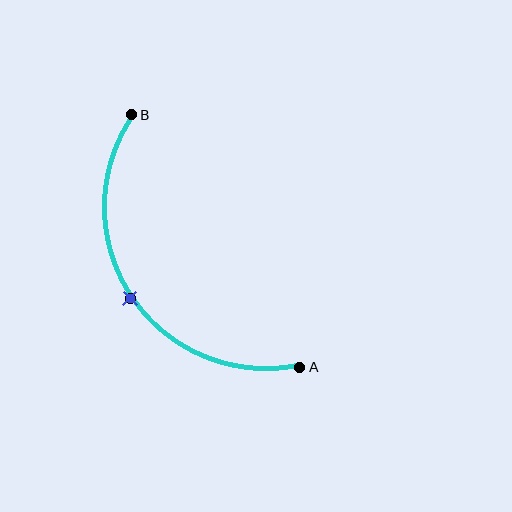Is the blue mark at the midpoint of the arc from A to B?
Yes. The blue mark lies on the arc at equal arc-length from both A and B — it is the arc midpoint.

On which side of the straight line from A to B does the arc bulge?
The arc bulges below and to the left of the straight line connecting A and B.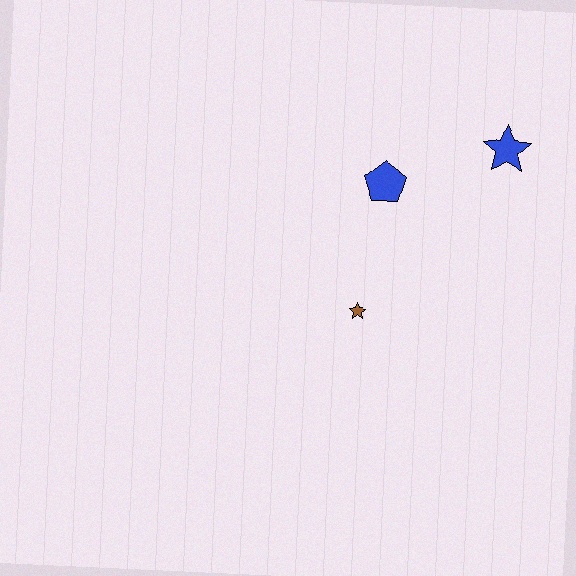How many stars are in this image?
There are 2 stars.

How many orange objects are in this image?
There are no orange objects.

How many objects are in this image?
There are 3 objects.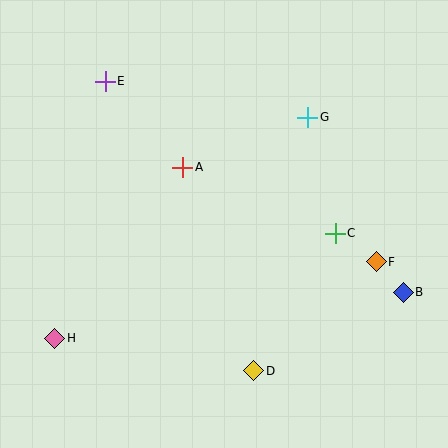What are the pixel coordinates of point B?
Point B is at (403, 292).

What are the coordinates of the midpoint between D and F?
The midpoint between D and F is at (315, 316).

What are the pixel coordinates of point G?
Point G is at (308, 117).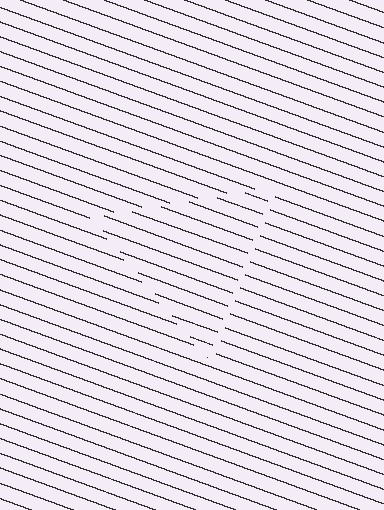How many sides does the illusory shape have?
3 sides — the line-ends trace a triangle.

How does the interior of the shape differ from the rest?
The interior of the shape contains the same grating, shifted by half a period — the contour is defined by the phase discontinuity where line-ends from the inner and outer gratings abut.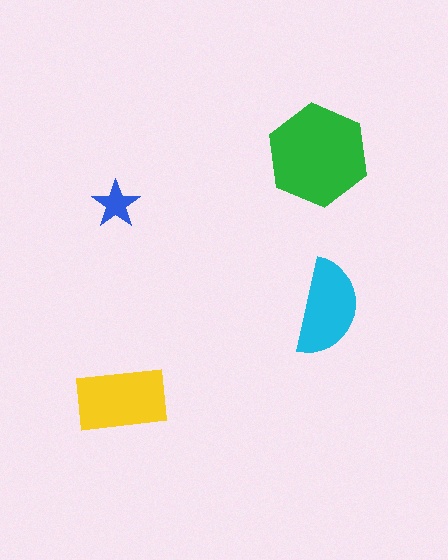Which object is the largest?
The green hexagon.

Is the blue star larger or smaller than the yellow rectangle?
Smaller.